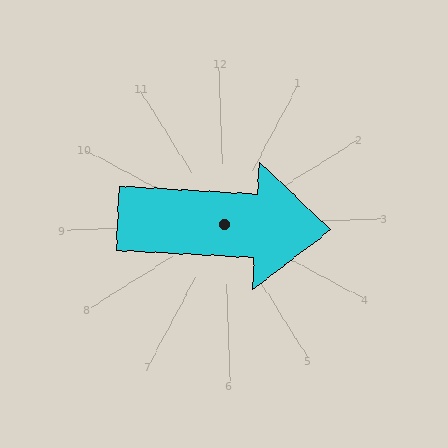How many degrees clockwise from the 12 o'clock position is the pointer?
Approximately 95 degrees.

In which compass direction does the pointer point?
East.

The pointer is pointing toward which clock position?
Roughly 3 o'clock.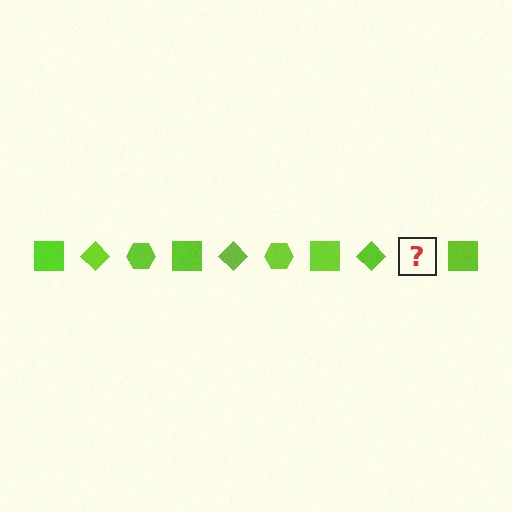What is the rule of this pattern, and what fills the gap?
The rule is that the pattern cycles through square, diamond, hexagon shapes in lime. The gap should be filled with a lime hexagon.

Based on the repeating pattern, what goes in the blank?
The blank should be a lime hexagon.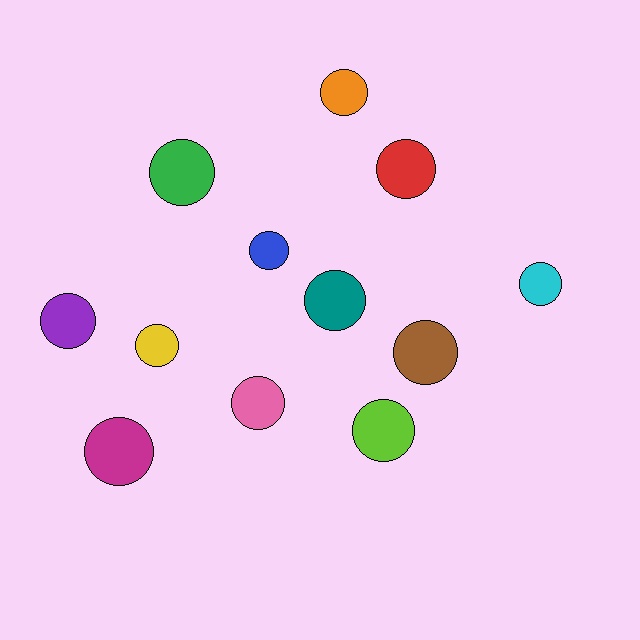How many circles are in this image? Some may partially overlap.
There are 12 circles.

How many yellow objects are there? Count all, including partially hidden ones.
There is 1 yellow object.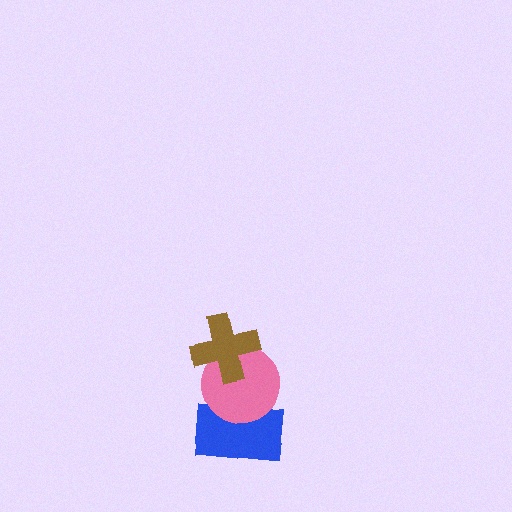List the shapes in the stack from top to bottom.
From top to bottom: the brown cross, the pink circle, the blue rectangle.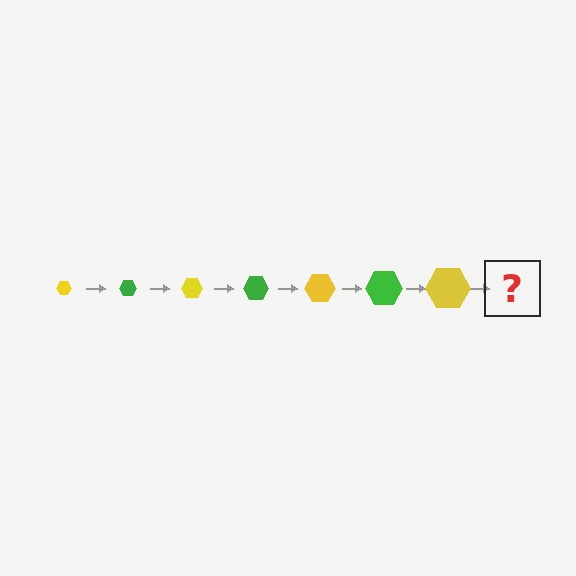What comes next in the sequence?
The next element should be a green hexagon, larger than the previous one.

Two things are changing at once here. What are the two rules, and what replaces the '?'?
The two rules are that the hexagon grows larger each step and the color cycles through yellow and green. The '?' should be a green hexagon, larger than the previous one.